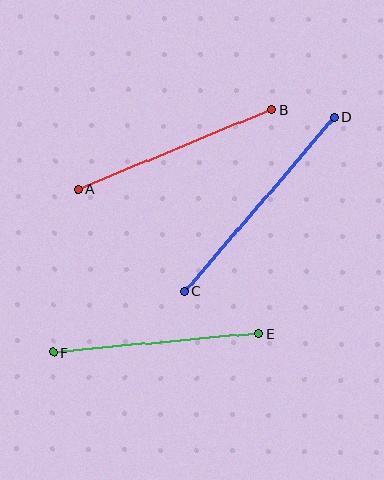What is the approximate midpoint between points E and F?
The midpoint is at approximately (156, 343) pixels.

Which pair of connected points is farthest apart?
Points C and D are farthest apart.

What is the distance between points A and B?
The distance is approximately 210 pixels.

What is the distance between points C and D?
The distance is approximately 230 pixels.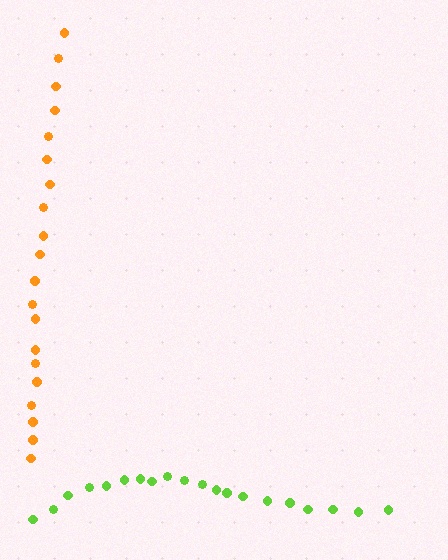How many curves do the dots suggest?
There are 2 distinct paths.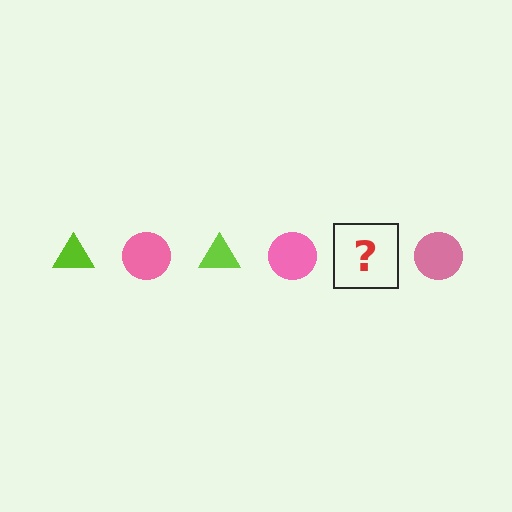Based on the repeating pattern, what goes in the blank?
The blank should be a lime triangle.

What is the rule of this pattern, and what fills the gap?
The rule is that the pattern alternates between lime triangle and pink circle. The gap should be filled with a lime triangle.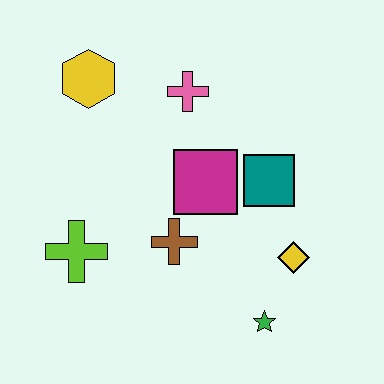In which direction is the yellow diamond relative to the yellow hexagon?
The yellow diamond is to the right of the yellow hexagon.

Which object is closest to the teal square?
The magenta square is closest to the teal square.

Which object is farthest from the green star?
The yellow hexagon is farthest from the green star.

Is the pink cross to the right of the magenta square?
No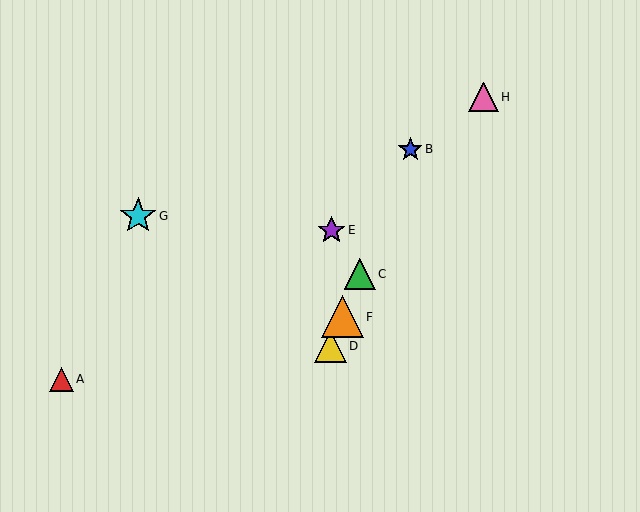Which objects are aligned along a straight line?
Objects B, C, D, F are aligned along a straight line.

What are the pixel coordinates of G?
Object G is at (138, 216).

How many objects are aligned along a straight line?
4 objects (B, C, D, F) are aligned along a straight line.